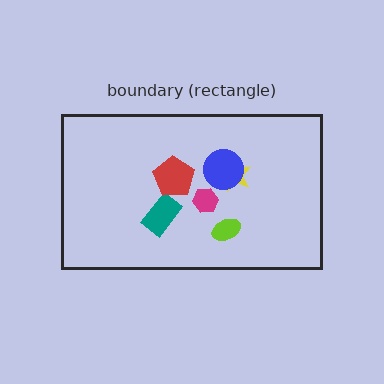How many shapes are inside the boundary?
6 inside, 0 outside.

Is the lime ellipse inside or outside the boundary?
Inside.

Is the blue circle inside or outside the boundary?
Inside.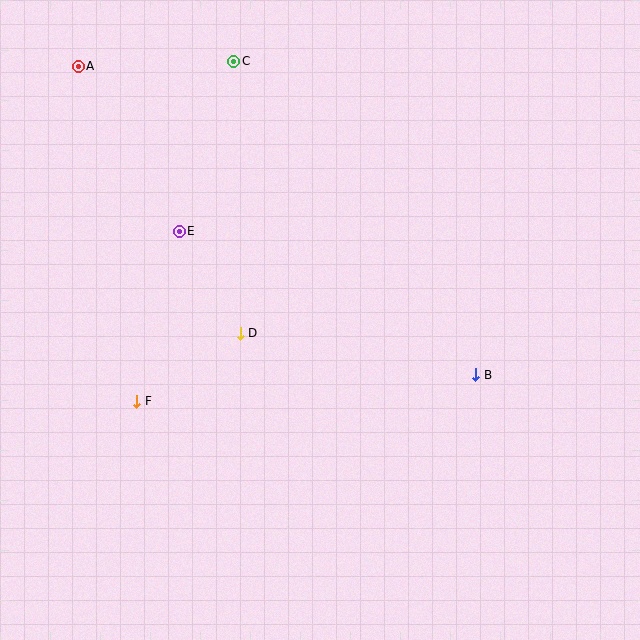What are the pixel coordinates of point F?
Point F is at (137, 401).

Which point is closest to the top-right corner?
Point B is closest to the top-right corner.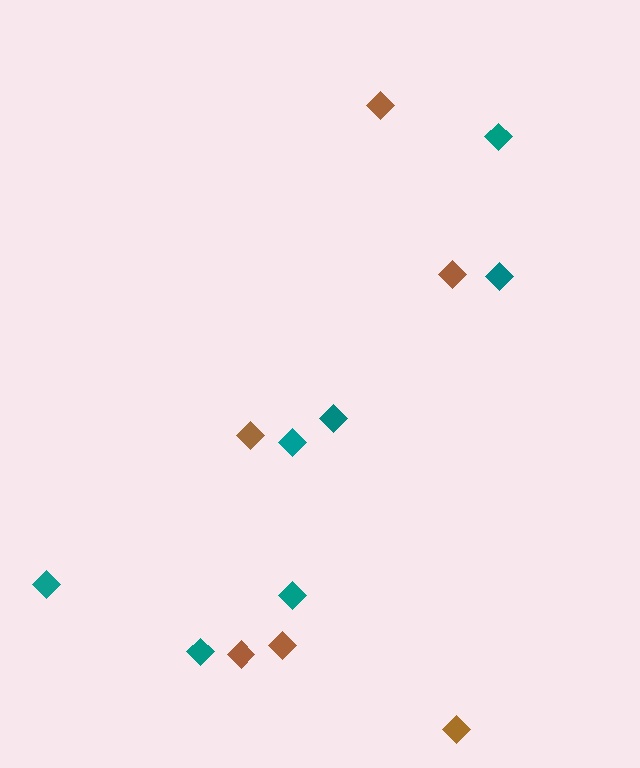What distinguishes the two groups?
There are 2 groups: one group of brown diamonds (6) and one group of teal diamonds (7).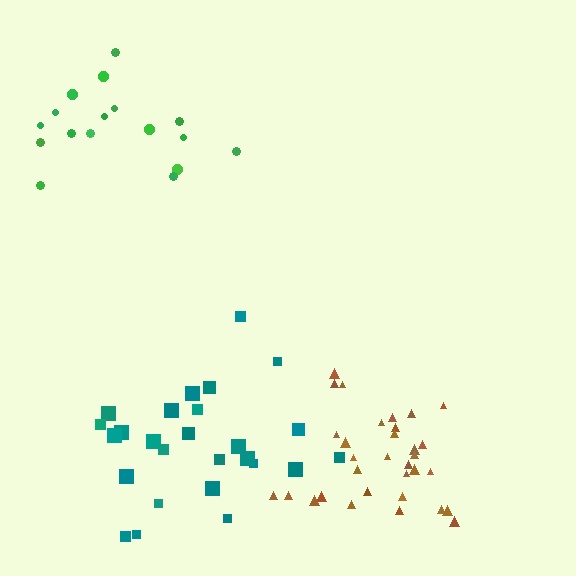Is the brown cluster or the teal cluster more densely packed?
Brown.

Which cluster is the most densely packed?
Brown.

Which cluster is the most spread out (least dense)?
Green.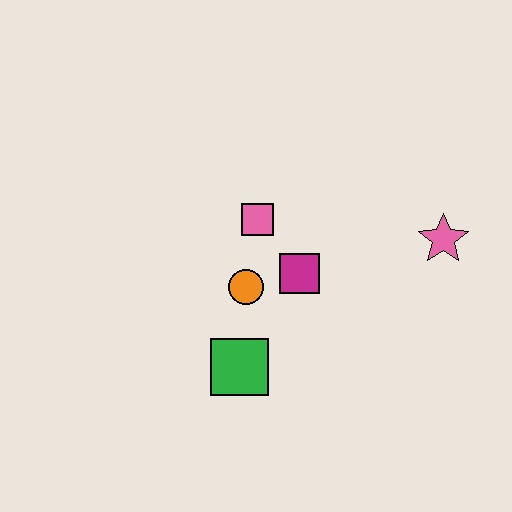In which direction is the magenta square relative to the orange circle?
The magenta square is to the right of the orange circle.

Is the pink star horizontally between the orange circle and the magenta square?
No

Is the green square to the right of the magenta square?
No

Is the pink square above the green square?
Yes